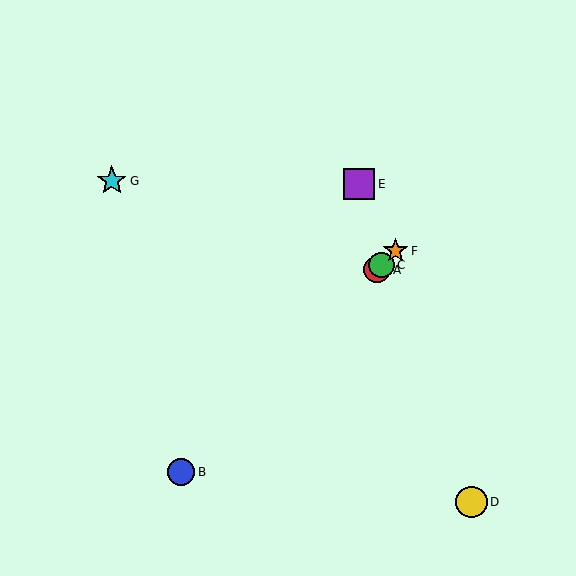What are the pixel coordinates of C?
Object C is at (382, 265).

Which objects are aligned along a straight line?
Objects A, B, C, F are aligned along a straight line.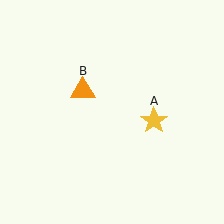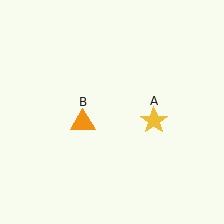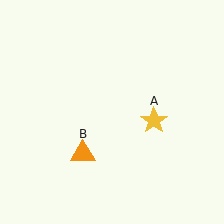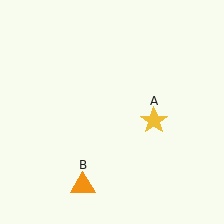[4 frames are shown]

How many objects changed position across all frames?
1 object changed position: orange triangle (object B).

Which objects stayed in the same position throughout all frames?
Yellow star (object A) remained stationary.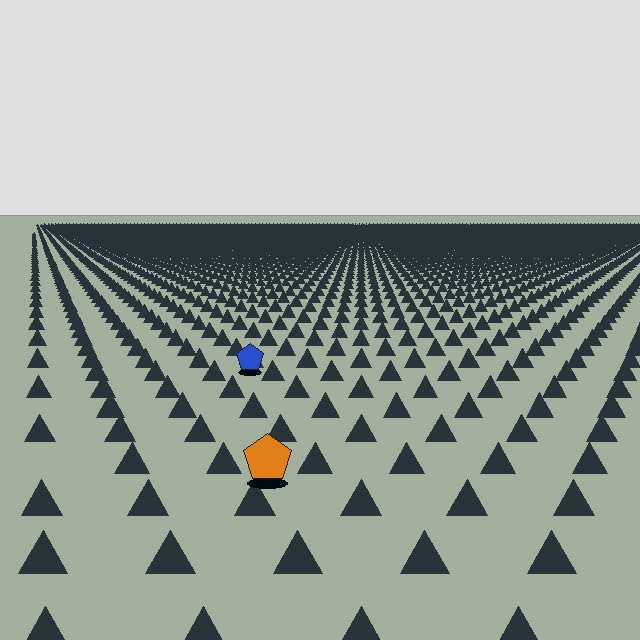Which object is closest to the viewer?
The orange pentagon is closest. The texture marks near it are larger and more spread out.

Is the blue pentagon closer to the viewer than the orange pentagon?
No. The orange pentagon is closer — you can tell from the texture gradient: the ground texture is coarser near it.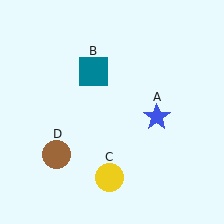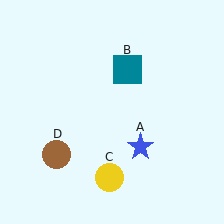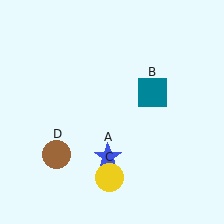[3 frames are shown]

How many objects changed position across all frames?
2 objects changed position: blue star (object A), teal square (object B).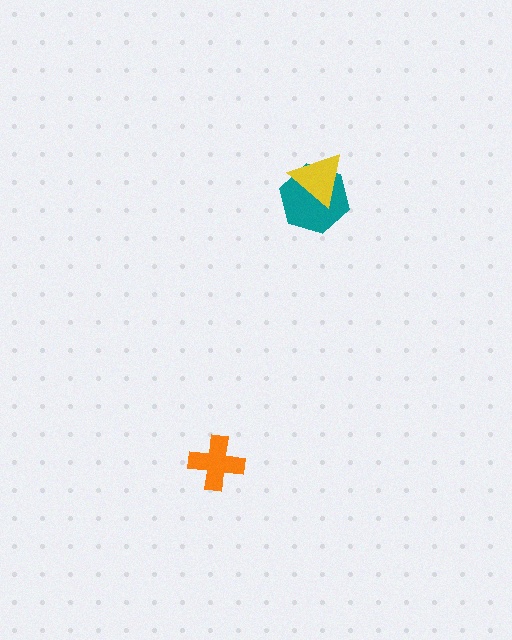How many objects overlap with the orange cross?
0 objects overlap with the orange cross.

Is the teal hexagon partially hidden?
Yes, it is partially covered by another shape.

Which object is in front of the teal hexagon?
The yellow triangle is in front of the teal hexagon.